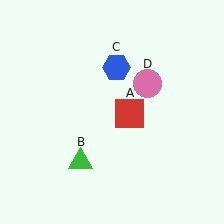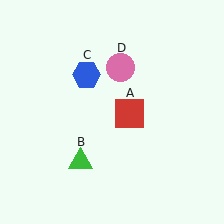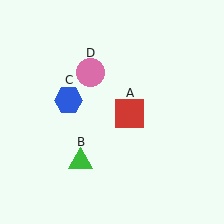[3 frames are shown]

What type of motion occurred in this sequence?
The blue hexagon (object C), pink circle (object D) rotated counterclockwise around the center of the scene.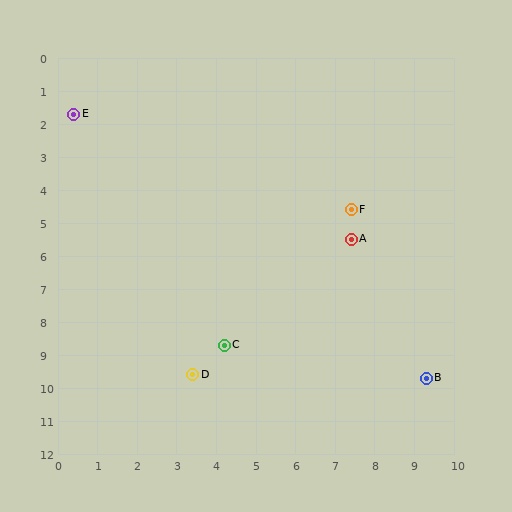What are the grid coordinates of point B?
Point B is at approximately (9.3, 9.7).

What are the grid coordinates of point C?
Point C is at approximately (4.2, 8.7).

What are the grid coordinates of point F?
Point F is at approximately (7.4, 4.6).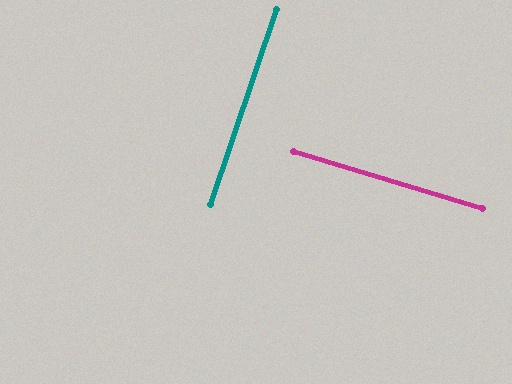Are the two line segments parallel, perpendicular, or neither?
Perpendicular — they meet at approximately 88°.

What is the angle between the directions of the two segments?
Approximately 88 degrees.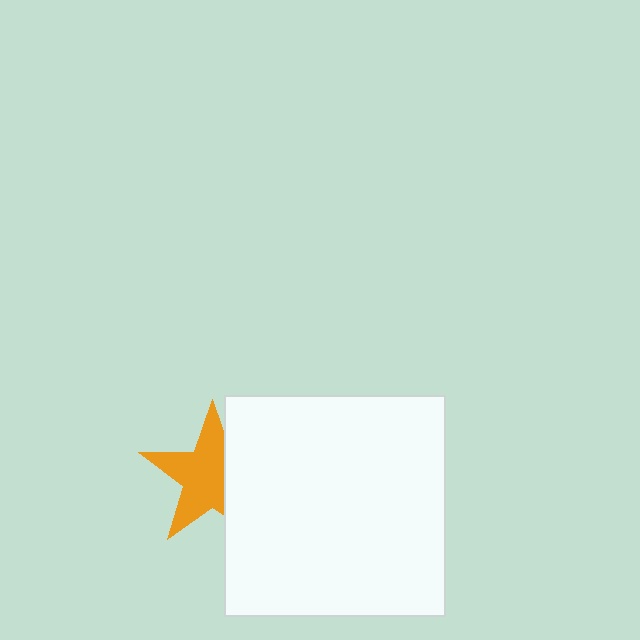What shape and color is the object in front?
The object in front is a white square.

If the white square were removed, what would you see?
You would see the complete orange star.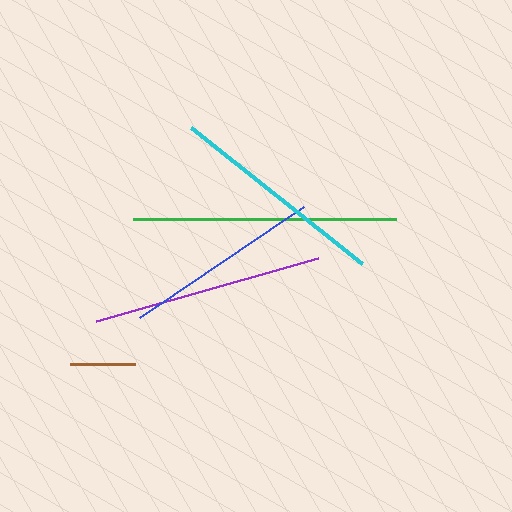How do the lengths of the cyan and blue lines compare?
The cyan and blue lines are approximately the same length.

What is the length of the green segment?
The green segment is approximately 263 pixels long.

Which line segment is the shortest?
The brown line is the shortest at approximately 65 pixels.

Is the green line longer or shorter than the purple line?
The green line is longer than the purple line.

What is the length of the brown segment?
The brown segment is approximately 65 pixels long.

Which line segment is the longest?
The green line is the longest at approximately 263 pixels.